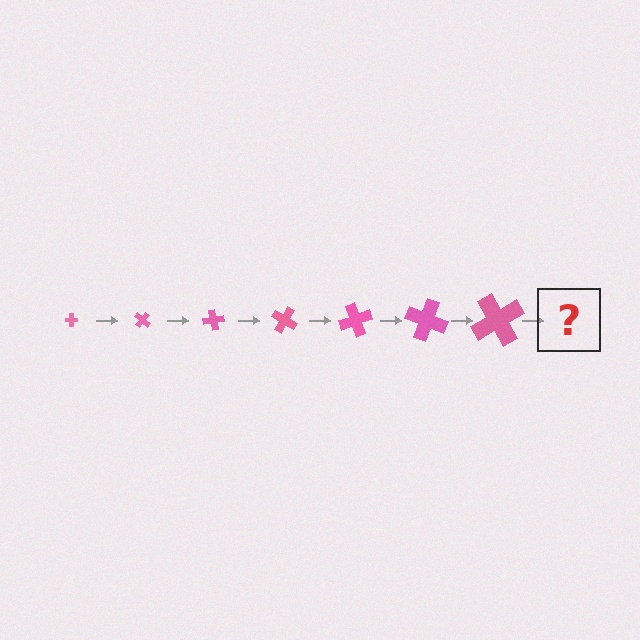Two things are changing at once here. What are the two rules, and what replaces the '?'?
The two rules are that the cross grows larger each step and it rotates 40 degrees each step. The '?' should be a cross, larger than the previous one and rotated 280 degrees from the start.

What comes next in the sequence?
The next element should be a cross, larger than the previous one and rotated 280 degrees from the start.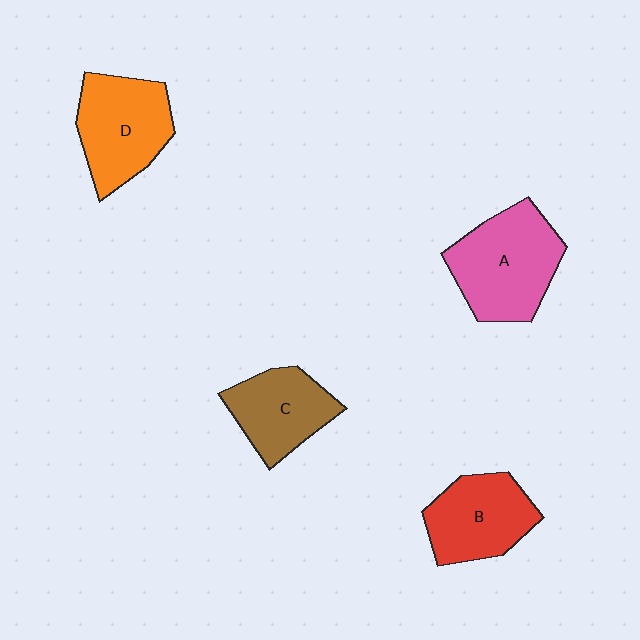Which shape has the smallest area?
Shape C (brown).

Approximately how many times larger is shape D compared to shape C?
Approximately 1.2 times.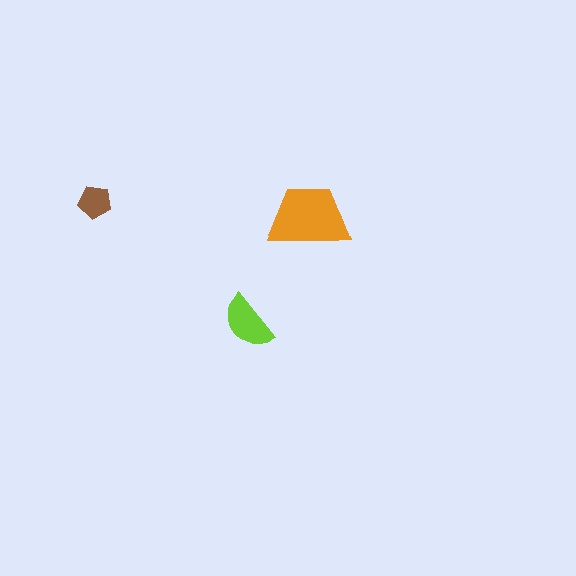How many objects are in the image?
There are 3 objects in the image.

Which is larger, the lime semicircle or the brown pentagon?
The lime semicircle.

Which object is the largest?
The orange trapezoid.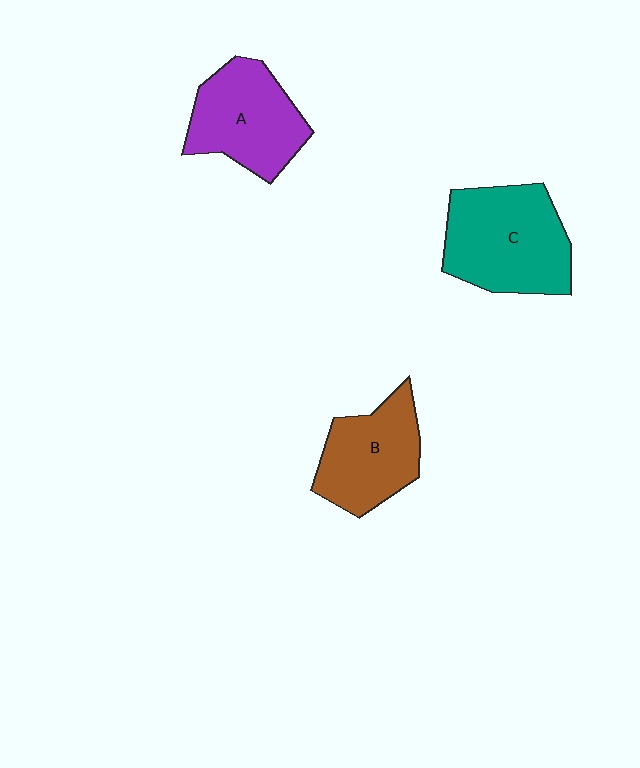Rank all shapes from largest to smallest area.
From largest to smallest: C (teal), A (purple), B (brown).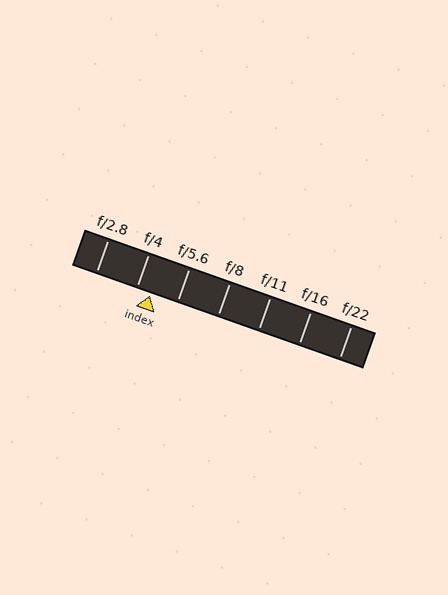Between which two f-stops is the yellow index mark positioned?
The index mark is between f/4 and f/5.6.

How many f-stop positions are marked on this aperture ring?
There are 7 f-stop positions marked.